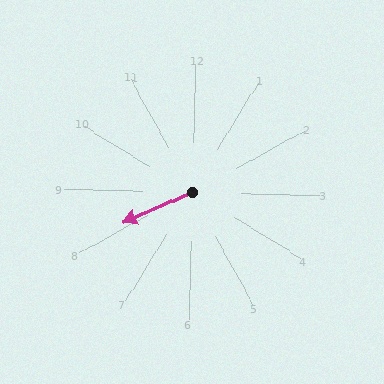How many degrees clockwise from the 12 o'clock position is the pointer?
Approximately 244 degrees.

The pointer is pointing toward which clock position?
Roughly 8 o'clock.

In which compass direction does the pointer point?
Southwest.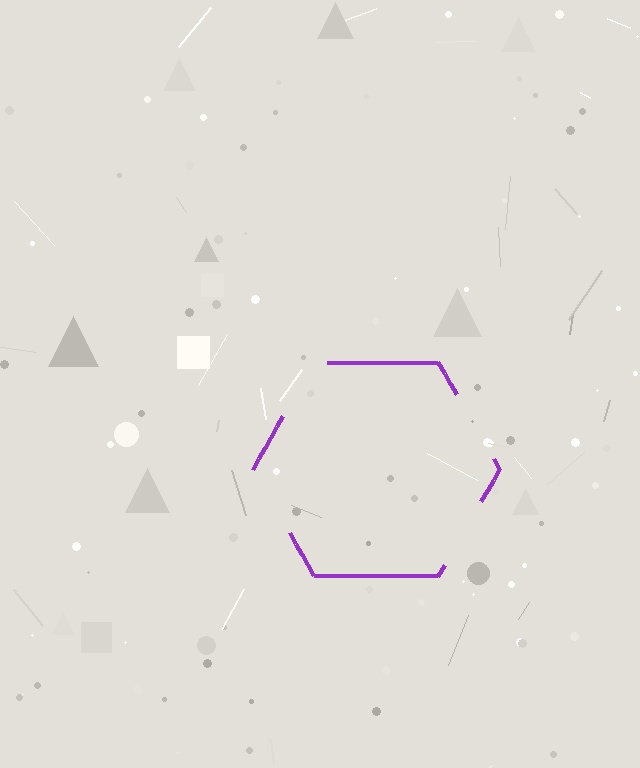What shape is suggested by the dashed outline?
The dashed outline suggests a hexagon.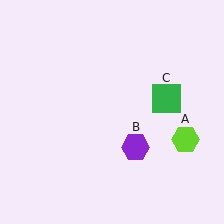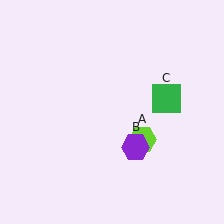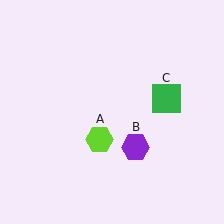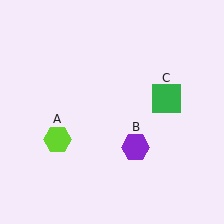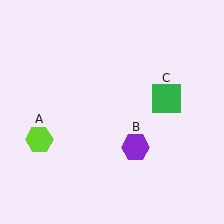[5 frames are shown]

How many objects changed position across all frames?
1 object changed position: lime hexagon (object A).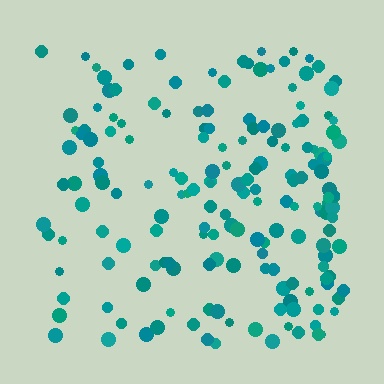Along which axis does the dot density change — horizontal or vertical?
Horizontal.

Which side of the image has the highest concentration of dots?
The right.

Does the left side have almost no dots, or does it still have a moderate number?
Still a moderate number, just noticeably fewer than the right.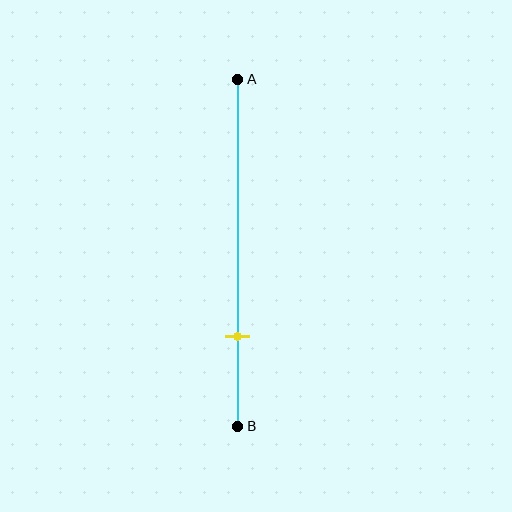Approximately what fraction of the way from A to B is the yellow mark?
The yellow mark is approximately 75% of the way from A to B.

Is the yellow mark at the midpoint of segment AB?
No, the mark is at about 75% from A, not at the 50% midpoint.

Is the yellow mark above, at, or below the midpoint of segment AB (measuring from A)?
The yellow mark is below the midpoint of segment AB.